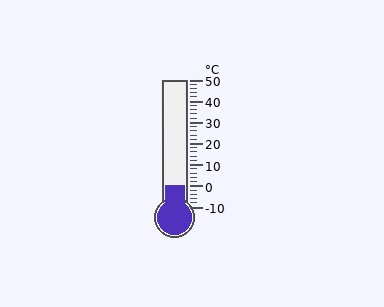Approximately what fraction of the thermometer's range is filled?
The thermometer is filled to approximately 15% of its range.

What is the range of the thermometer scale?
The thermometer scale ranges from -10°C to 50°C.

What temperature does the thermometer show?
The thermometer shows approximately 0°C.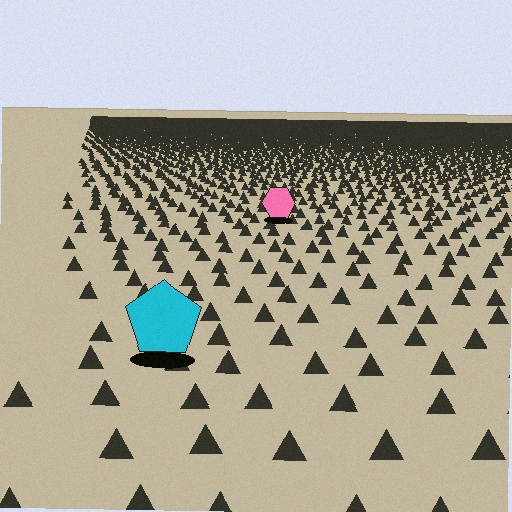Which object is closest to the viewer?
The cyan pentagon is closest. The texture marks near it are larger and more spread out.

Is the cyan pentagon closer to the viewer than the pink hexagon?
Yes. The cyan pentagon is closer — you can tell from the texture gradient: the ground texture is coarser near it.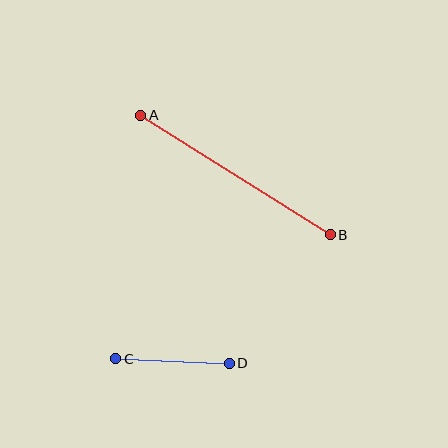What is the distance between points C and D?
The distance is approximately 114 pixels.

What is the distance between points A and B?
The distance is approximately 224 pixels.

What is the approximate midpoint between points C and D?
The midpoint is at approximately (172, 361) pixels.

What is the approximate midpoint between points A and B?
The midpoint is at approximately (236, 175) pixels.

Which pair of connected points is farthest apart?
Points A and B are farthest apart.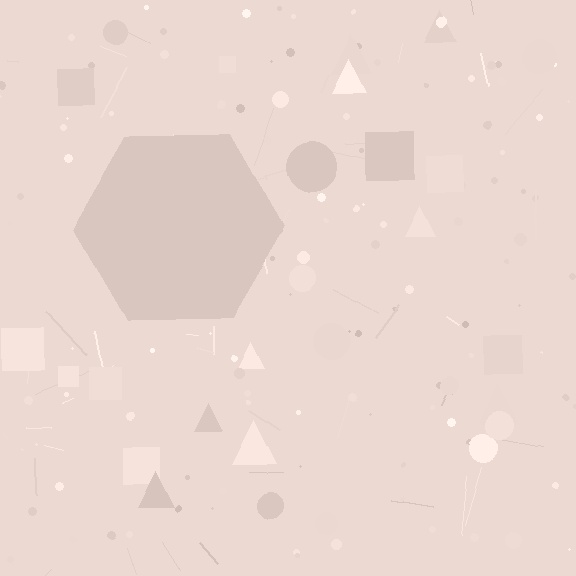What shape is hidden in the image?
A hexagon is hidden in the image.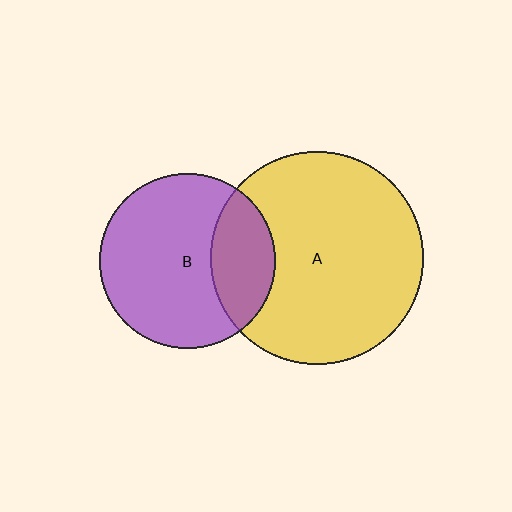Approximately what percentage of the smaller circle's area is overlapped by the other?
Approximately 25%.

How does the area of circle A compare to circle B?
Approximately 1.5 times.